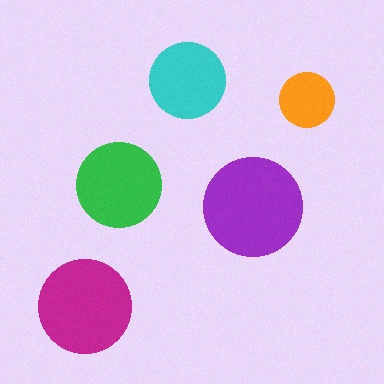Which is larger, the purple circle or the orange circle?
The purple one.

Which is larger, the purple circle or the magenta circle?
The purple one.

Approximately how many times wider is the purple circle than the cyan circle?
About 1.5 times wider.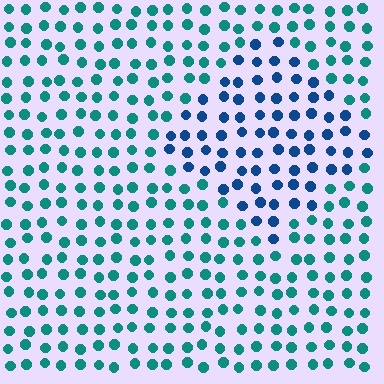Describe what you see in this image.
The image is filled with small teal elements in a uniform arrangement. A diamond-shaped region is visible where the elements are tinted to a slightly different hue, forming a subtle color boundary.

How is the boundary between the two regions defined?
The boundary is defined purely by a slight shift in hue (about 39 degrees). Spacing, size, and orientation are identical on both sides.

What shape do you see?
I see a diamond.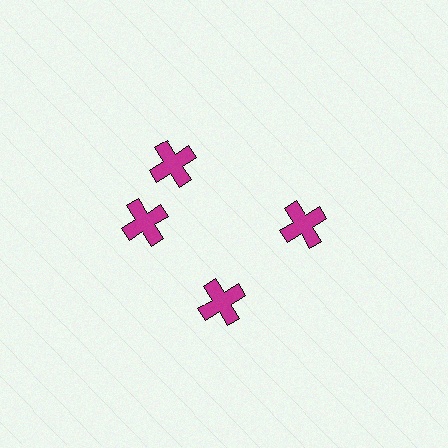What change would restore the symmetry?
The symmetry would be restored by rotating it back into even spacing with its neighbors so that all 4 crosses sit at equal angles and equal distance from the center.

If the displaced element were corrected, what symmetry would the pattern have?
It would have 4-fold rotational symmetry — the pattern would map onto itself every 90 degrees.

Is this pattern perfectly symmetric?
No. The 4 magenta crosses are arranged in a ring, but one element near the 12 o'clock position is rotated out of alignment along the ring, breaking the 4-fold rotational symmetry.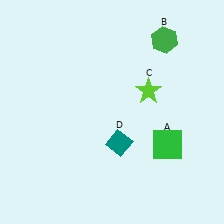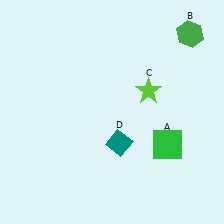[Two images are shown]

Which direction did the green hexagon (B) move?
The green hexagon (B) moved right.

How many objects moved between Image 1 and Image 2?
1 object moved between the two images.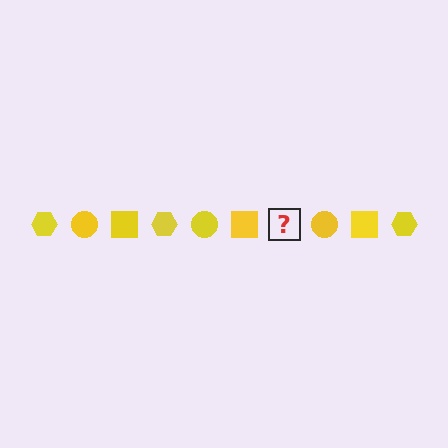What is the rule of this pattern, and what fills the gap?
The rule is that the pattern cycles through hexagon, circle, square shapes in yellow. The gap should be filled with a yellow hexagon.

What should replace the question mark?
The question mark should be replaced with a yellow hexagon.